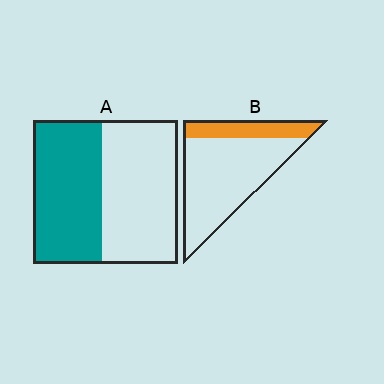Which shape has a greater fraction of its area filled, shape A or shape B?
Shape A.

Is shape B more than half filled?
No.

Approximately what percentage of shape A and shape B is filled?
A is approximately 50% and B is approximately 25%.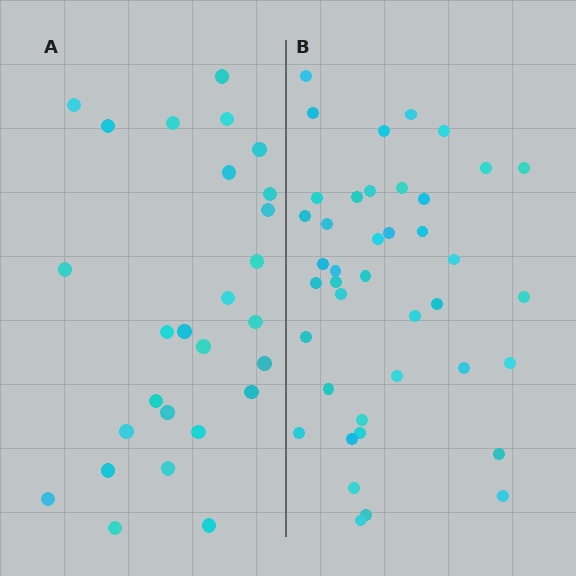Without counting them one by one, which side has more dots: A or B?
Region B (the right region) has more dots.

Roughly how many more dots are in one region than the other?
Region B has approximately 15 more dots than region A.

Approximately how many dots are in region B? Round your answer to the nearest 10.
About 40 dots. (The exact count is 41, which rounds to 40.)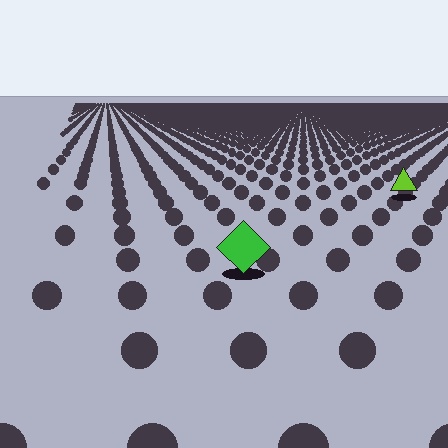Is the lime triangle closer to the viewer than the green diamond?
No. The green diamond is closer — you can tell from the texture gradient: the ground texture is coarser near it.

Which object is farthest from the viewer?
The lime triangle is farthest from the viewer. It appears smaller and the ground texture around it is denser.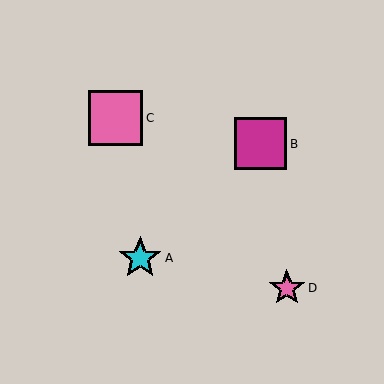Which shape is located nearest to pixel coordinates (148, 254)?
The cyan star (labeled A) at (140, 258) is nearest to that location.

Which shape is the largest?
The pink square (labeled C) is the largest.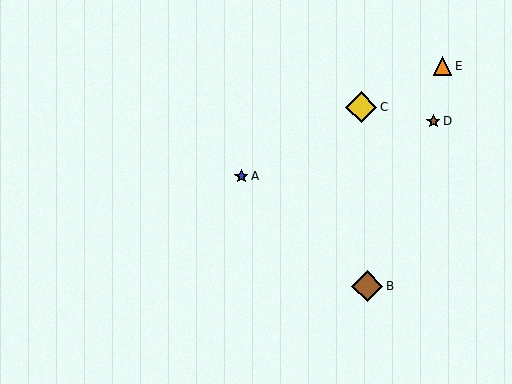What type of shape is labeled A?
Shape A is a blue star.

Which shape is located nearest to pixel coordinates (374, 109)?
The yellow diamond (labeled C) at (361, 107) is nearest to that location.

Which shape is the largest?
The brown diamond (labeled B) is the largest.